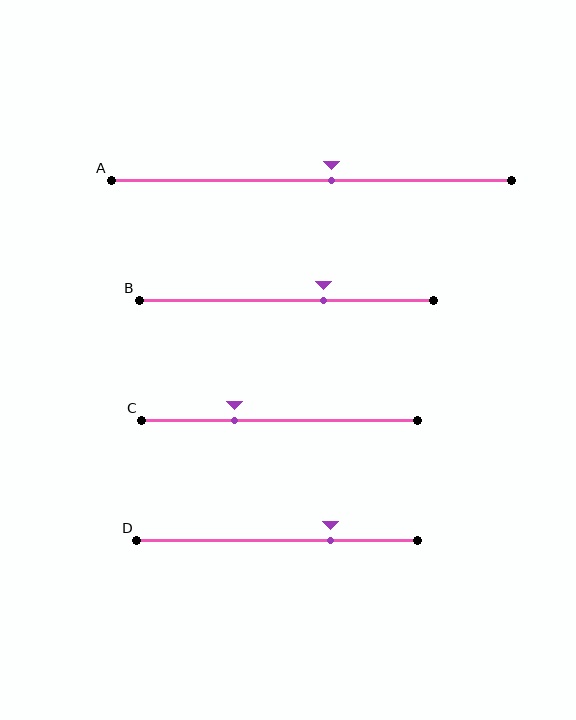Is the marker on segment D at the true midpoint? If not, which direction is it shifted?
No, the marker on segment D is shifted to the right by about 19% of the segment length.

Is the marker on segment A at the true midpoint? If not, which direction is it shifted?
No, the marker on segment A is shifted to the right by about 5% of the segment length.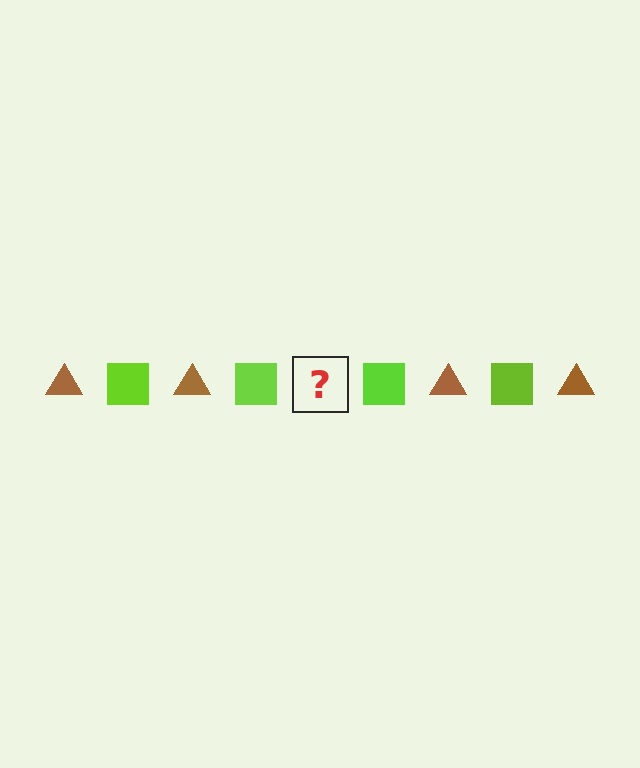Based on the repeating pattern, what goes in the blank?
The blank should be a brown triangle.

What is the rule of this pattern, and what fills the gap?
The rule is that the pattern alternates between brown triangle and lime square. The gap should be filled with a brown triangle.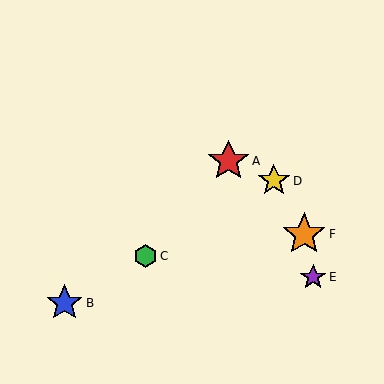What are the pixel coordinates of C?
Object C is at (145, 256).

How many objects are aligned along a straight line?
3 objects (B, C, D) are aligned along a straight line.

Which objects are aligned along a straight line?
Objects B, C, D are aligned along a straight line.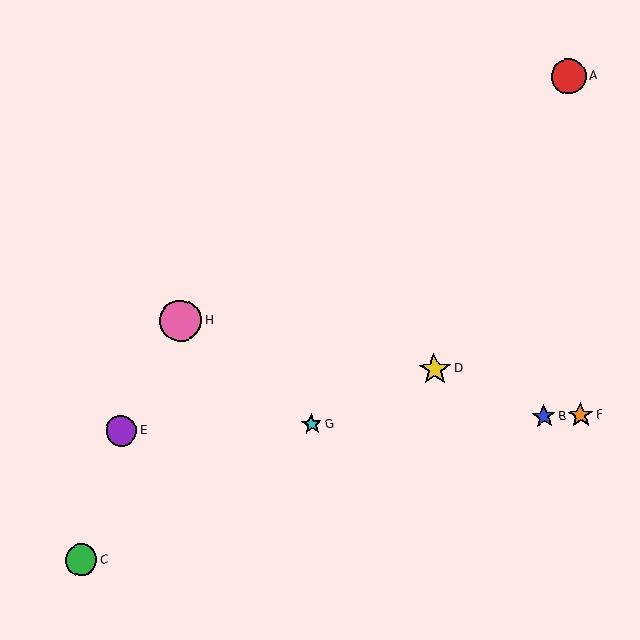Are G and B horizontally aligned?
Yes, both are at y≈424.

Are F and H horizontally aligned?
No, F is at y≈415 and H is at y≈321.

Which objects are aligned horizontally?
Objects B, E, F, G are aligned horizontally.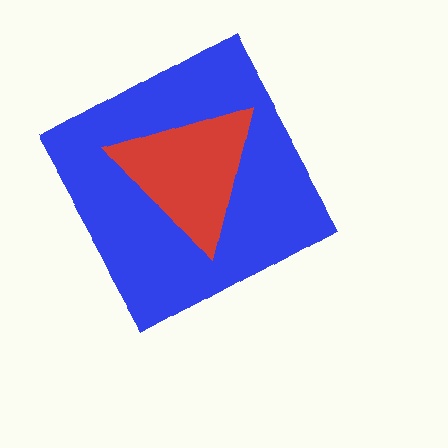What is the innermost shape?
The red triangle.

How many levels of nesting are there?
2.